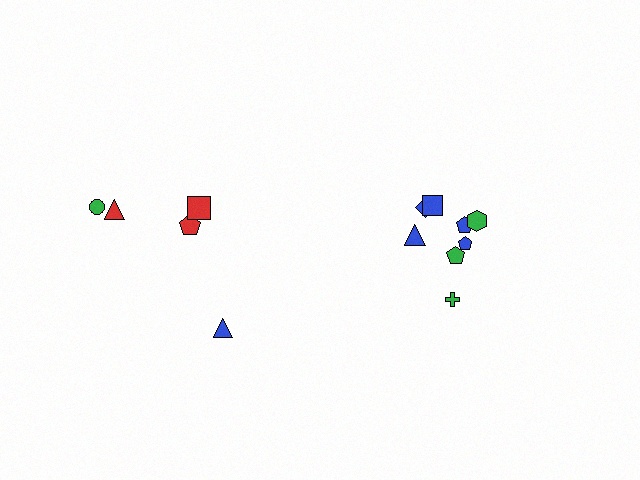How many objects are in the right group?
There are 8 objects.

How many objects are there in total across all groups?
There are 13 objects.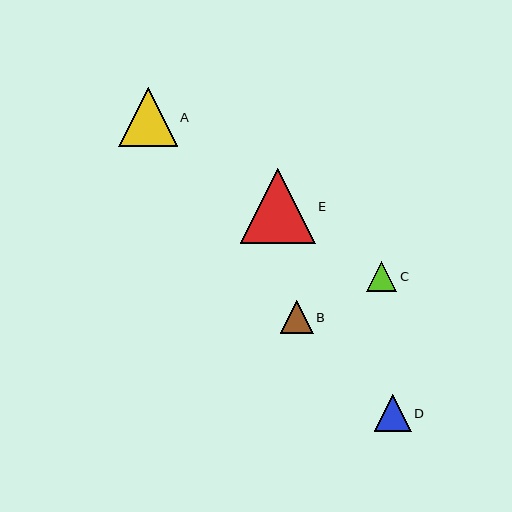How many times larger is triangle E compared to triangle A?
Triangle E is approximately 1.3 times the size of triangle A.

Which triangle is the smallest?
Triangle C is the smallest with a size of approximately 31 pixels.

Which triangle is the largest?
Triangle E is the largest with a size of approximately 75 pixels.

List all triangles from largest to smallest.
From largest to smallest: E, A, D, B, C.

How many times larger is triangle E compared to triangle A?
Triangle E is approximately 1.3 times the size of triangle A.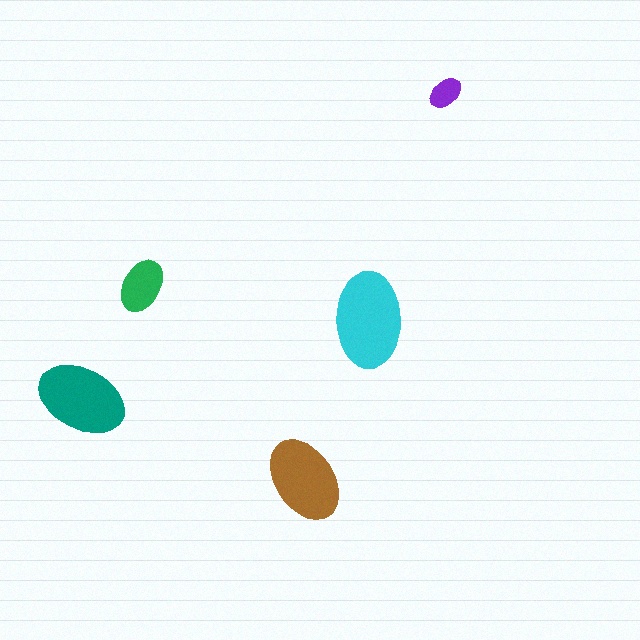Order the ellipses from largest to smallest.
the cyan one, the teal one, the brown one, the green one, the purple one.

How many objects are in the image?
There are 5 objects in the image.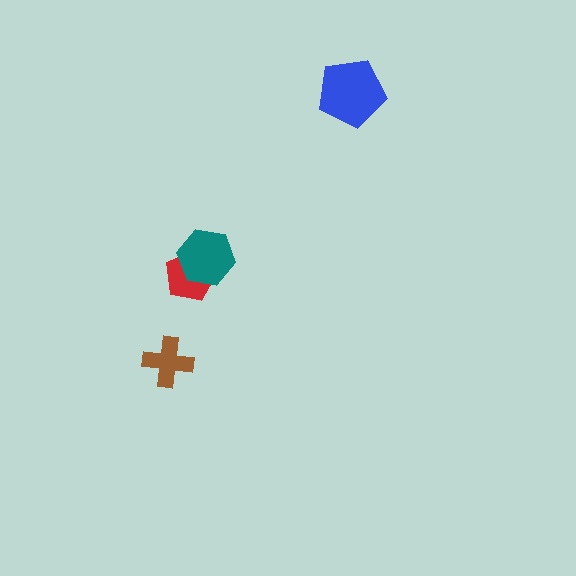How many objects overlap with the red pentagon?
1 object overlaps with the red pentagon.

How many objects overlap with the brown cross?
0 objects overlap with the brown cross.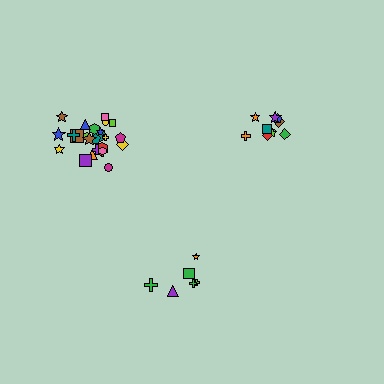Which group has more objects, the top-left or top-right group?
The top-left group.